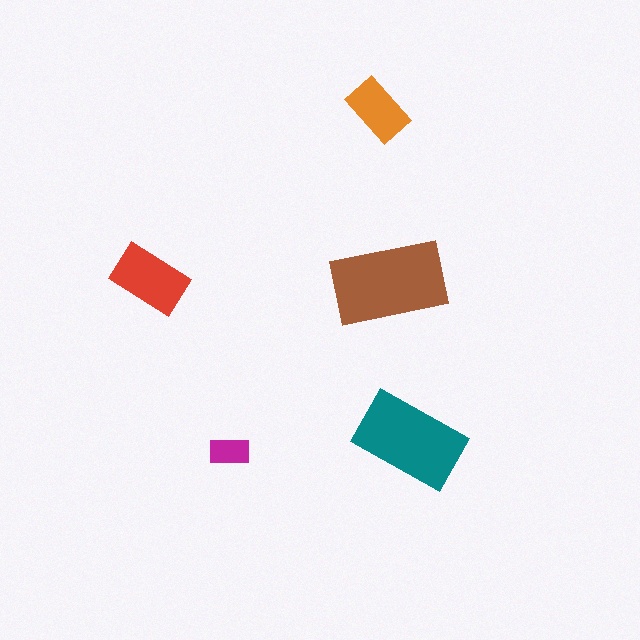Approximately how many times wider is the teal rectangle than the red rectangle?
About 1.5 times wider.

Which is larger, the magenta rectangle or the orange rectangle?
The orange one.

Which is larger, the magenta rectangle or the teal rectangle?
The teal one.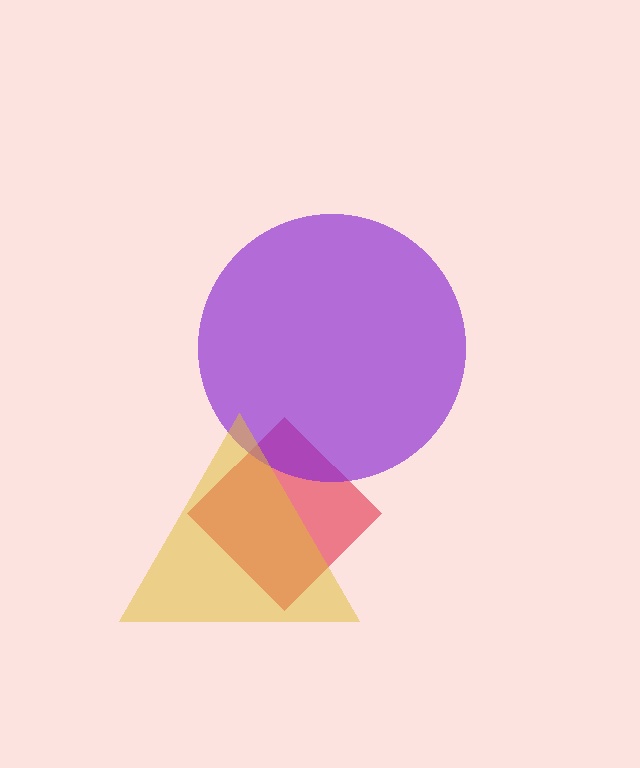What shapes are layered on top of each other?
The layered shapes are: a red diamond, a purple circle, a yellow triangle.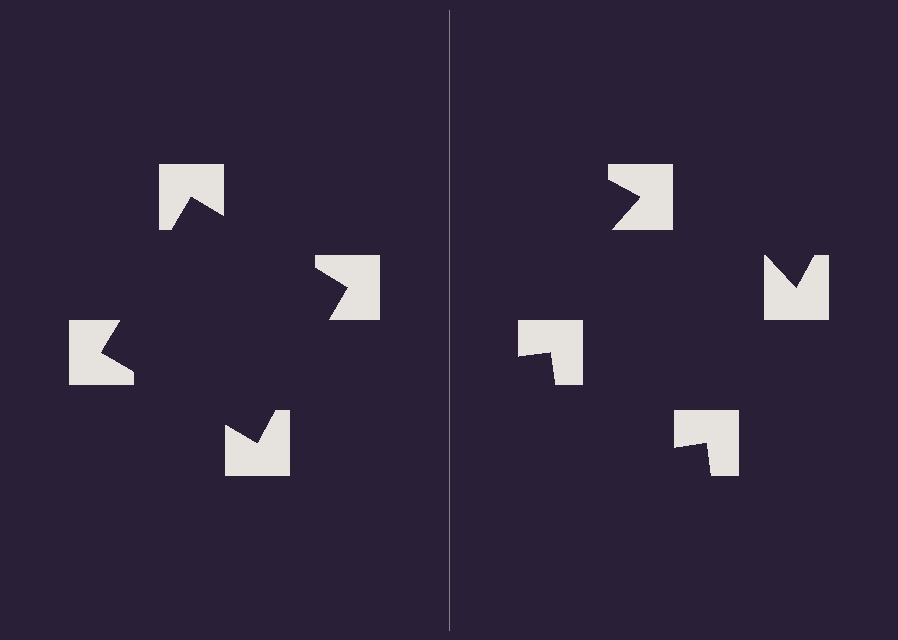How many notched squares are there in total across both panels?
8 — 4 on each side.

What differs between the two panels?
The notched squares are positioned identically on both sides; only the wedge orientations differ. On the left they align to a square; on the right they are misaligned.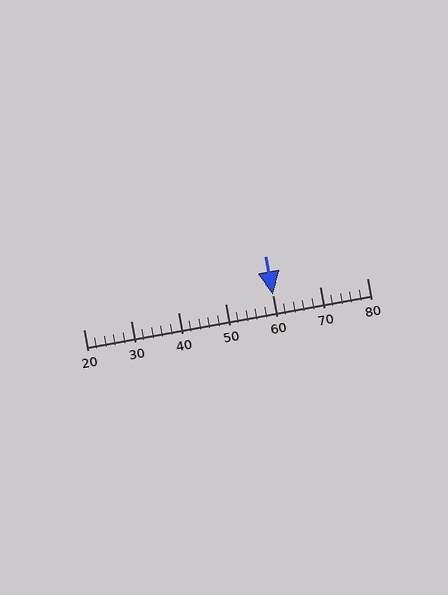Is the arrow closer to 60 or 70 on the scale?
The arrow is closer to 60.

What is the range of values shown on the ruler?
The ruler shows values from 20 to 80.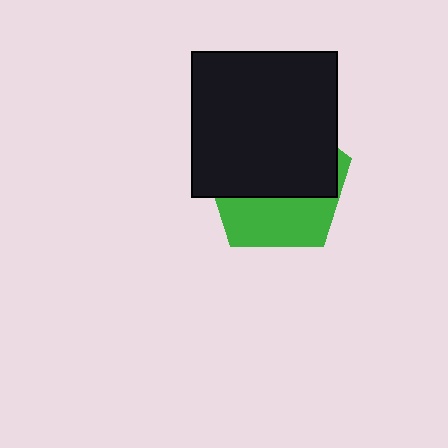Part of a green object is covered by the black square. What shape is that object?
It is a pentagon.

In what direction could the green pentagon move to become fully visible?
The green pentagon could move down. That would shift it out from behind the black square entirely.